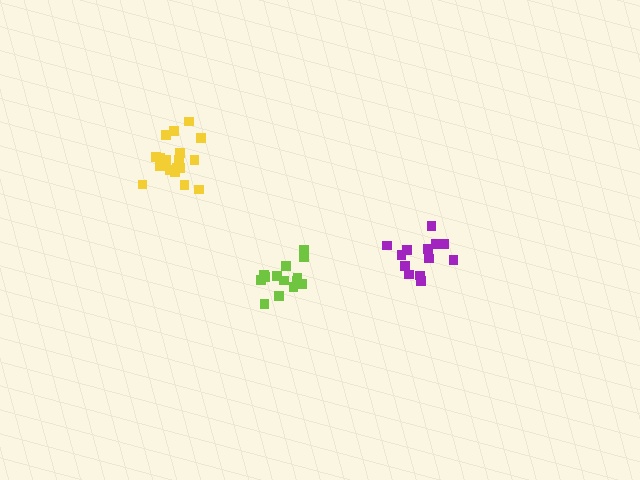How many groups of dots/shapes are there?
There are 3 groups.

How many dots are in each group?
Group 1: 18 dots, Group 2: 14 dots, Group 3: 13 dots (45 total).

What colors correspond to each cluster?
The clusters are colored: yellow, lime, purple.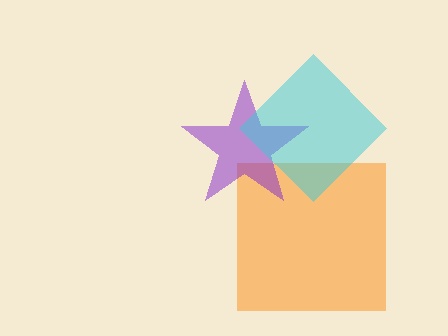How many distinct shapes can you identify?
There are 3 distinct shapes: an orange square, a purple star, a cyan diamond.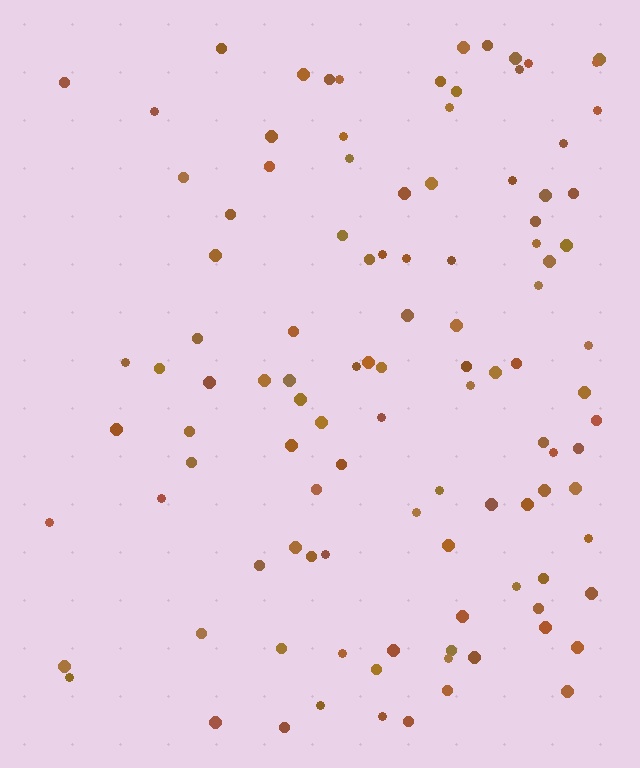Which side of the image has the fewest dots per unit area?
The left.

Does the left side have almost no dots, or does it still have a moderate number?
Still a moderate number, just noticeably fewer than the right.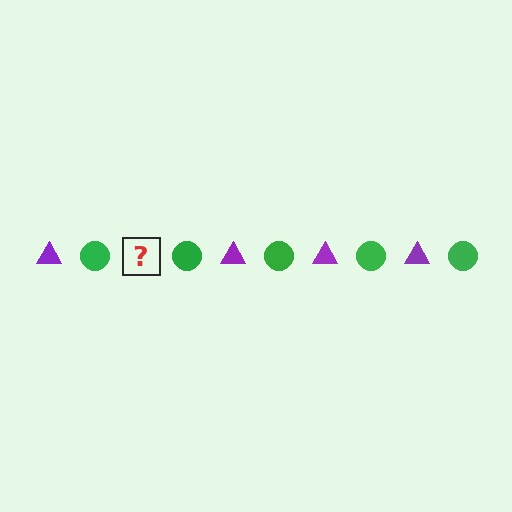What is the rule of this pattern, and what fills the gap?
The rule is that the pattern alternates between purple triangle and green circle. The gap should be filled with a purple triangle.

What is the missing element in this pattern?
The missing element is a purple triangle.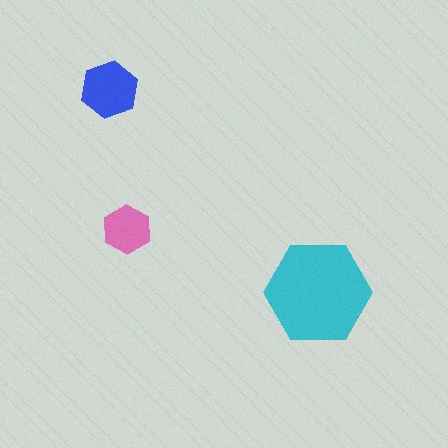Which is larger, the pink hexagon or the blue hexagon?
The blue one.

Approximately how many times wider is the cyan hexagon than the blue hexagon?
About 2 times wider.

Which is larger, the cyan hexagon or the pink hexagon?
The cyan one.